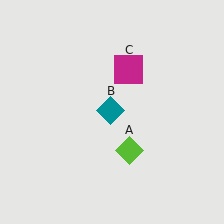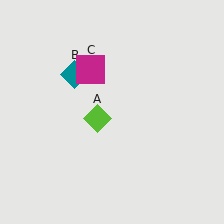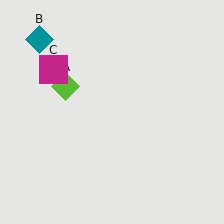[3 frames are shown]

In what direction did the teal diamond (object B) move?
The teal diamond (object B) moved up and to the left.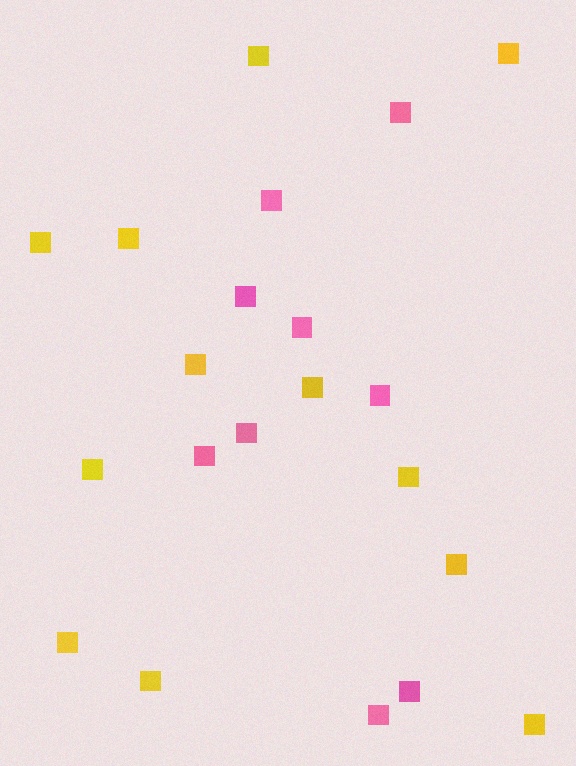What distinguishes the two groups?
There are 2 groups: one group of pink squares (9) and one group of yellow squares (12).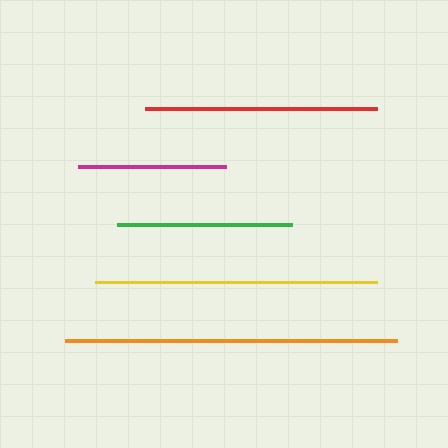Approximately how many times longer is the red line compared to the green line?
The red line is approximately 1.3 times the length of the green line.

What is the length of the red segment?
The red segment is approximately 232 pixels long.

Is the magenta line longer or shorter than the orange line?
The orange line is longer than the magenta line.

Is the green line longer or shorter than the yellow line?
The yellow line is longer than the green line.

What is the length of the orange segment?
The orange segment is approximately 332 pixels long.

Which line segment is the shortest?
The magenta line is the shortest at approximately 147 pixels.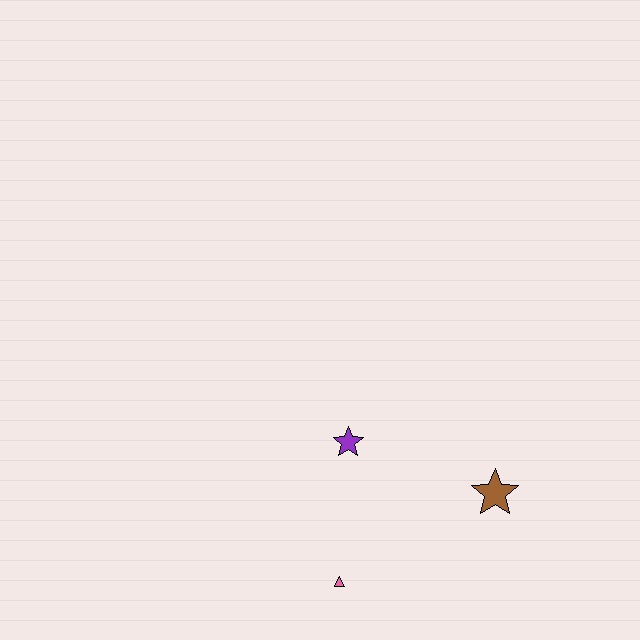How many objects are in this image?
There are 3 objects.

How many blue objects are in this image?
There are no blue objects.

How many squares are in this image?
There are no squares.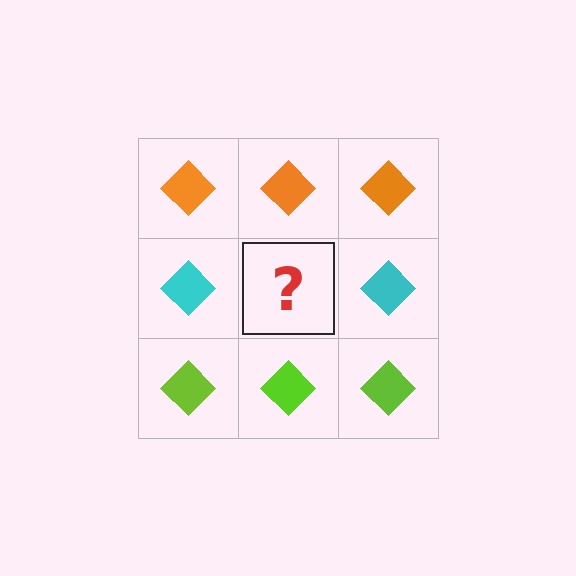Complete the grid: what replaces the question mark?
The question mark should be replaced with a cyan diamond.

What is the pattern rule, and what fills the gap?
The rule is that each row has a consistent color. The gap should be filled with a cyan diamond.